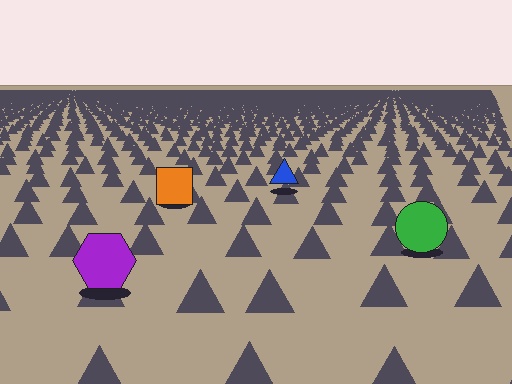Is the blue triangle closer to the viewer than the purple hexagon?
No. The purple hexagon is closer — you can tell from the texture gradient: the ground texture is coarser near it.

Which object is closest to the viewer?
The purple hexagon is closest. The texture marks near it are larger and more spread out.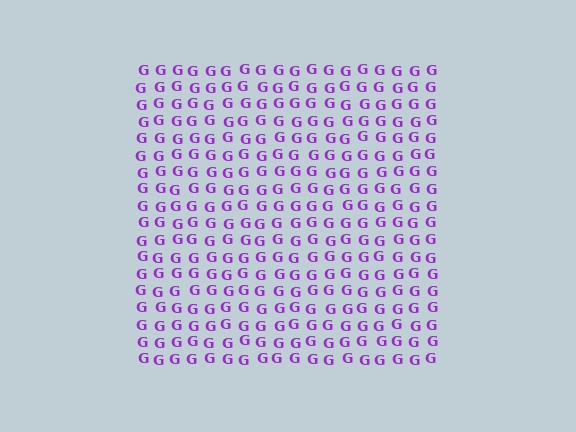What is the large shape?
The large shape is a square.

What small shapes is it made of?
It is made of small letter G's.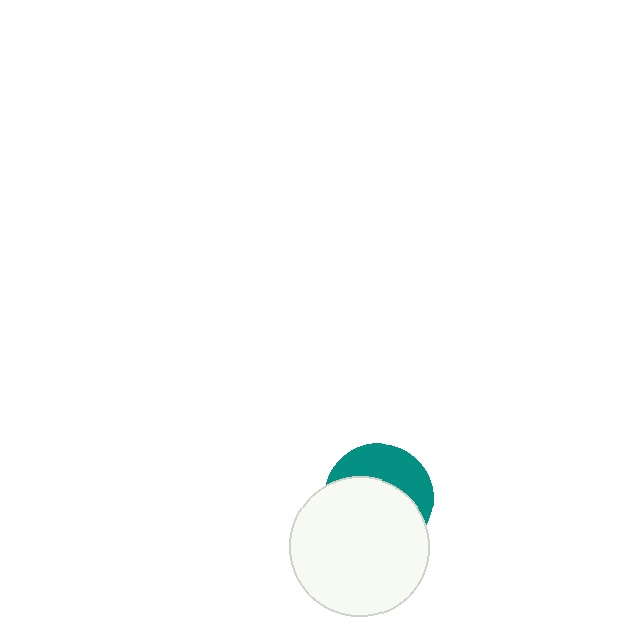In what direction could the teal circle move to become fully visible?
The teal circle could move up. That would shift it out from behind the white circle entirely.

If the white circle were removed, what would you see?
You would see the complete teal circle.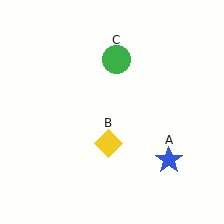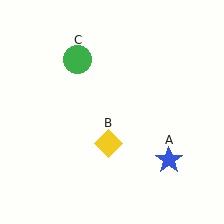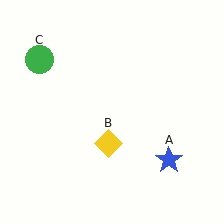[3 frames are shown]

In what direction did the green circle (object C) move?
The green circle (object C) moved left.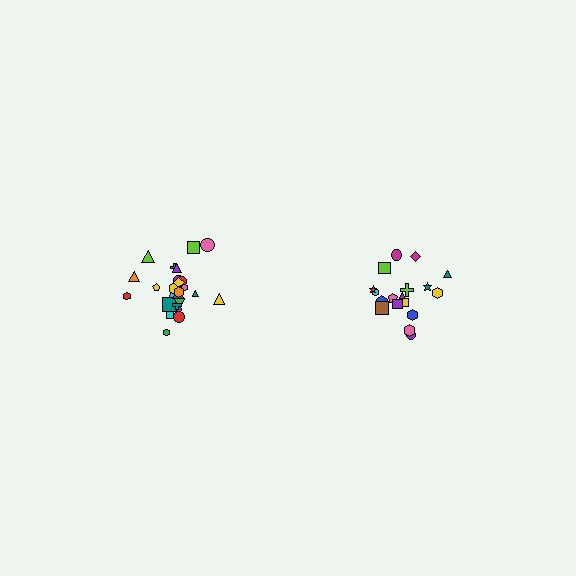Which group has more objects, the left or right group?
The left group.